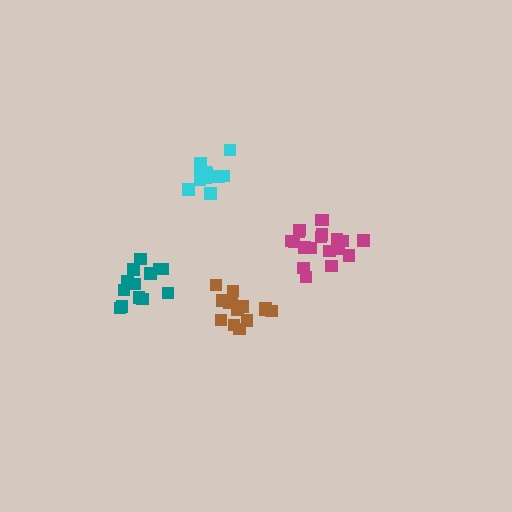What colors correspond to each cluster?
The clusters are colored: teal, magenta, cyan, brown.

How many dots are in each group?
Group 1: 13 dots, Group 2: 19 dots, Group 3: 13 dots, Group 4: 14 dots (59 total).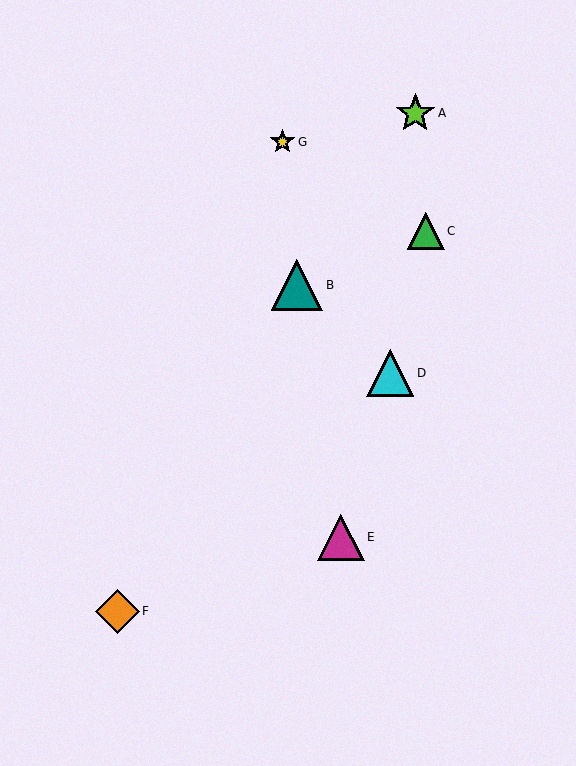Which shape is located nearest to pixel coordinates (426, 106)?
The lime star (labeled A) at (415, 113) is nearest to that location.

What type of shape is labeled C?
Shape C is a green triangle.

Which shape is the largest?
The teal triangle (labeled B) is the largest.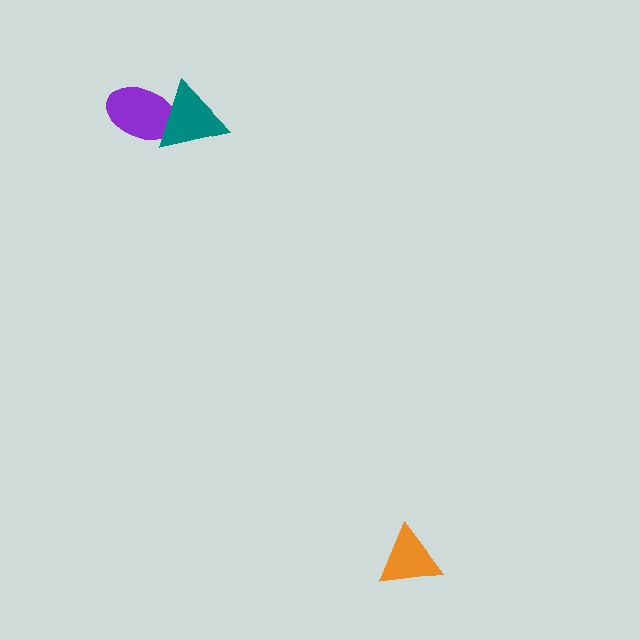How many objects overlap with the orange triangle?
0 objects overlap with the orange triangle.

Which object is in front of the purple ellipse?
The teal triangle is in front of the purple ellipse.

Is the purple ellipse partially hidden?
Yes, it is partially covered by another shape.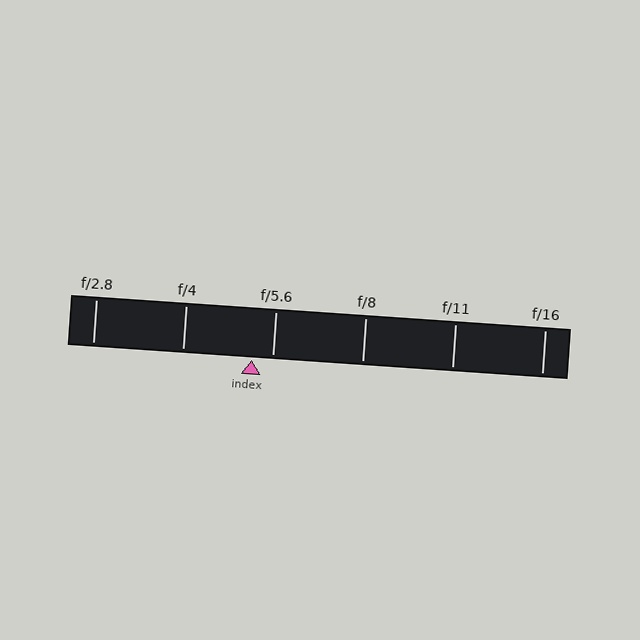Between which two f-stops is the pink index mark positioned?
The index mark is between f/4 and f/5.6.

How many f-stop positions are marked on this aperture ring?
There are 6 f-stop positions marked.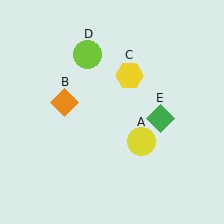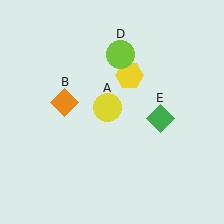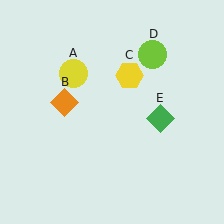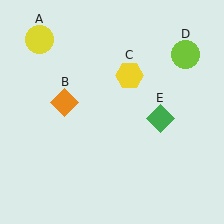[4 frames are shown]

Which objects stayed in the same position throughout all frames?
Orange diamond (object B) and yellow hexagon (object C) and green diamond (object E) remained stationary.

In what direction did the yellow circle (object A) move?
The yellow circle (object A) moved up and to the left.